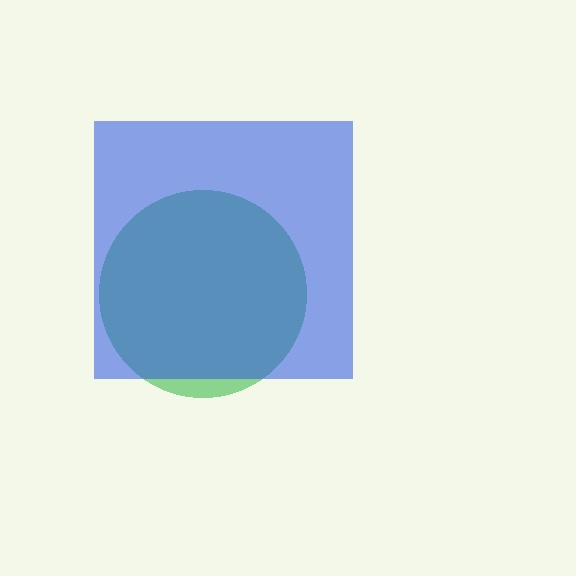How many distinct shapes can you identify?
There are 2 distinct shapes: a green circle, a blue square.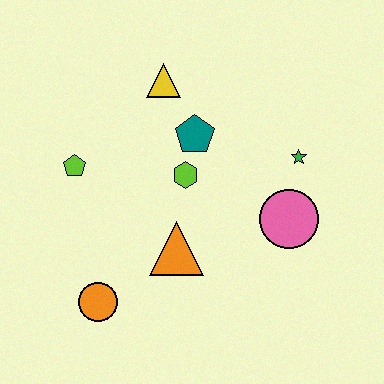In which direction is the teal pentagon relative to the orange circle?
The teal pentagon is above the orange circle.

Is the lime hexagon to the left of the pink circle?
Yes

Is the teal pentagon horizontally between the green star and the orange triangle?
Yes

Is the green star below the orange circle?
No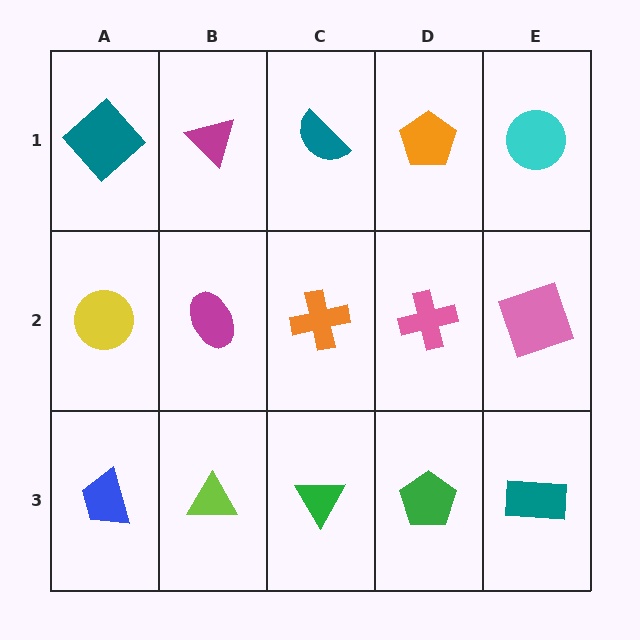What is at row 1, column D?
An orange pentagon.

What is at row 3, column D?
A green pentagon.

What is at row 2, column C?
An orange cross.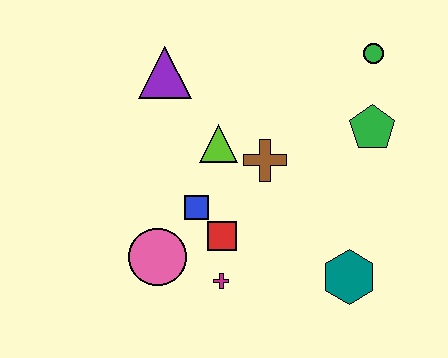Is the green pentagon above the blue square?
Yes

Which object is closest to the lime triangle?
The brown cross is closest to the lime triangle.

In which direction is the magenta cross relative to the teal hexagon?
The magenta cross is to the left of the teal hexagon.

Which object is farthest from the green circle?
The pink circle is farthest from the green circle.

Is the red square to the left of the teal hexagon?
Yes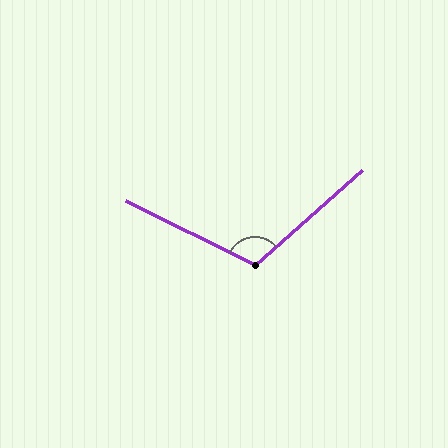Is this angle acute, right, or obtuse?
It is obtuse.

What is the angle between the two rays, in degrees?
Approximately 112 degrees.